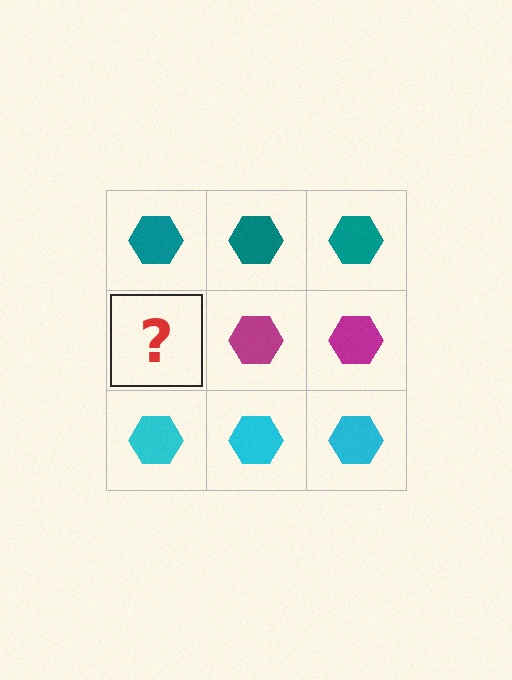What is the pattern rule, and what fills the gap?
The rule is that each row has a consistent color. The gap should be filled with a magenta hexagon.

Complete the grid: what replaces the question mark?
The question mark should be replaced with a magenta hexagon.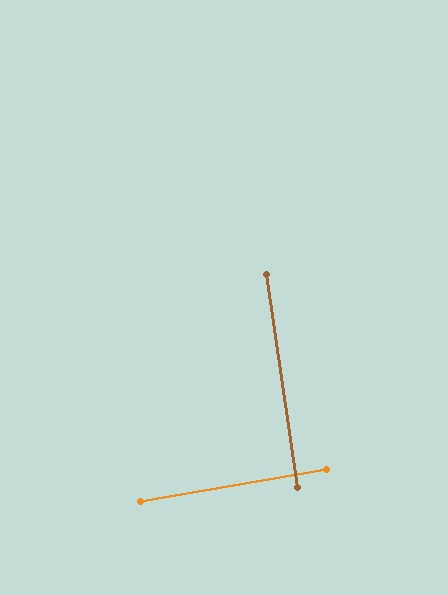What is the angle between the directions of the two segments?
Approximately 88 degrees.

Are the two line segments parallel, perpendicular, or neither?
Perpendicular — they meet at approximately 88°.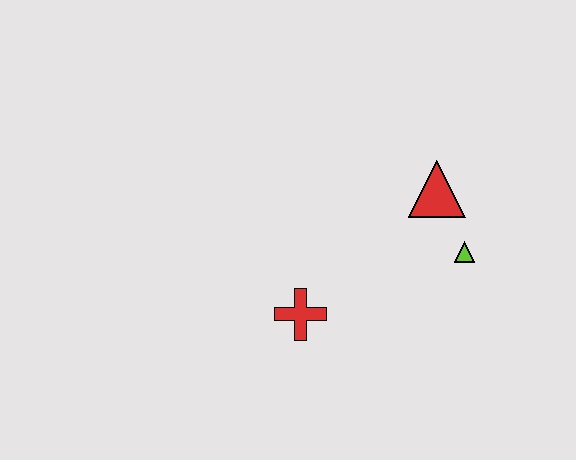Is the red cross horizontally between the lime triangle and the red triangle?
No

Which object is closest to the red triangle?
The lime triangle is closest to the red triangle.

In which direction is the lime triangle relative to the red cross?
The lime triangle is to the right of the red cross.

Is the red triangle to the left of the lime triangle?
Yes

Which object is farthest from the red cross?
The red triangle is farthest from the red cross.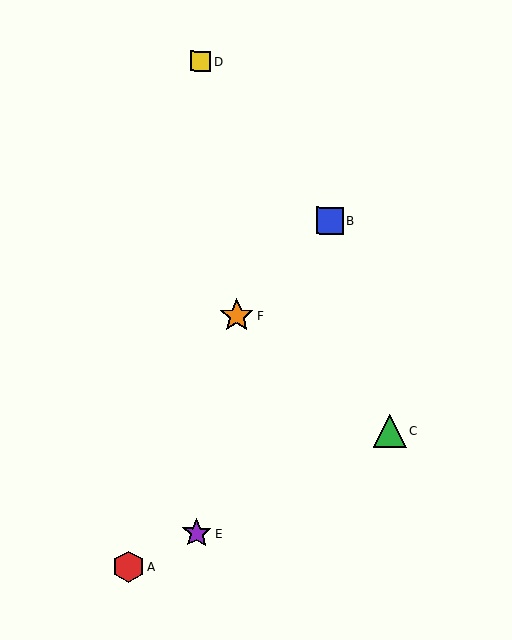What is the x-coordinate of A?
Object A is at x≈128.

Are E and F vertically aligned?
No, E is at x≈197 and F is at x≈237.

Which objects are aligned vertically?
Objects D, E are aligned vertically.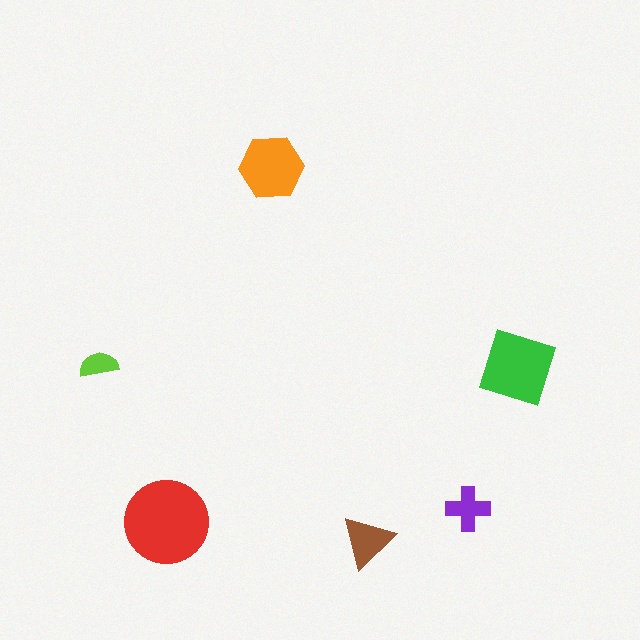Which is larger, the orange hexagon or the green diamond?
The green diamond.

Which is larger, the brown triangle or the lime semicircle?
The brown triangle.